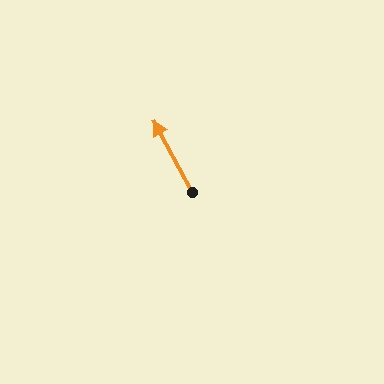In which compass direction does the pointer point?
Northwest.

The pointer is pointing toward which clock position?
Roughly 11 o'clock.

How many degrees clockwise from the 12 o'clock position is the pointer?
Approximately 331 degrees.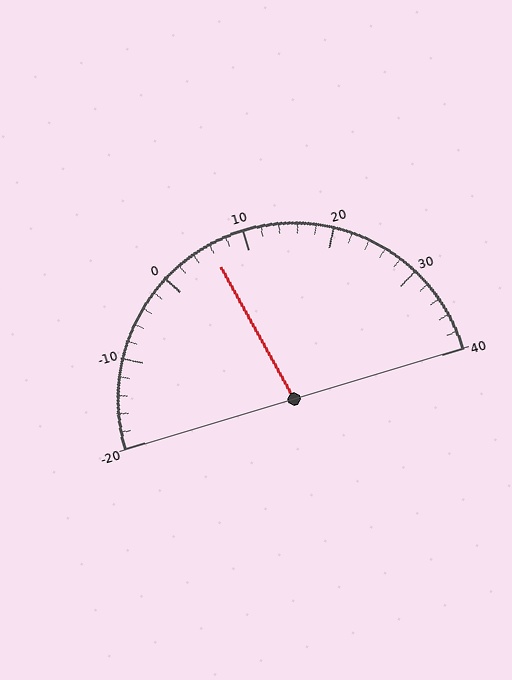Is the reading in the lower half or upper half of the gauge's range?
The reading is in the lower half of the range (-20 to 40).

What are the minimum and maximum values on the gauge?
The gauge ranges from -20 to 40.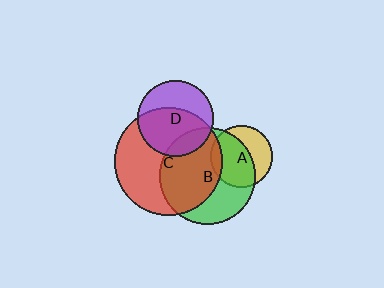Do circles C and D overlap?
Yes.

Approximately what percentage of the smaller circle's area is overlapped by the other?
Approximately 60%.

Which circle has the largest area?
Circle C (red).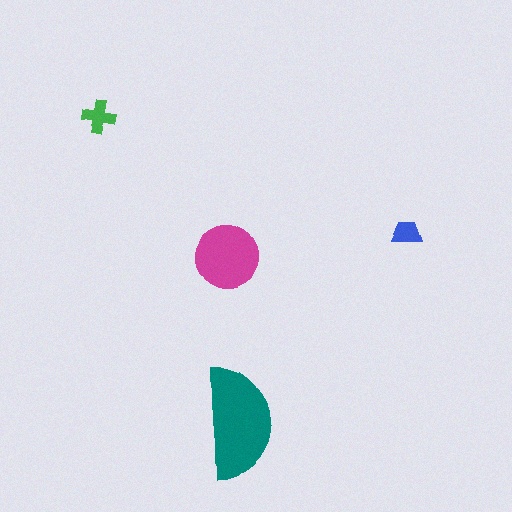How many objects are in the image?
There are 4 objects in the image.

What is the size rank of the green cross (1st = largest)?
3rd.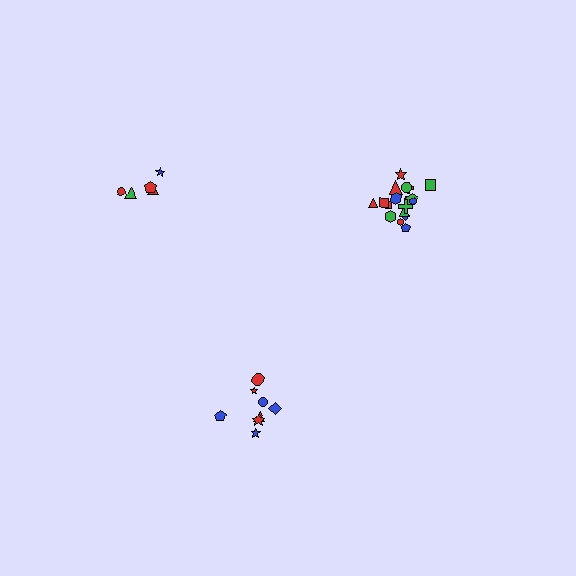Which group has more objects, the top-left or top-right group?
The top-right group.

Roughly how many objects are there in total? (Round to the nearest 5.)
Roughly 30 objects in total.